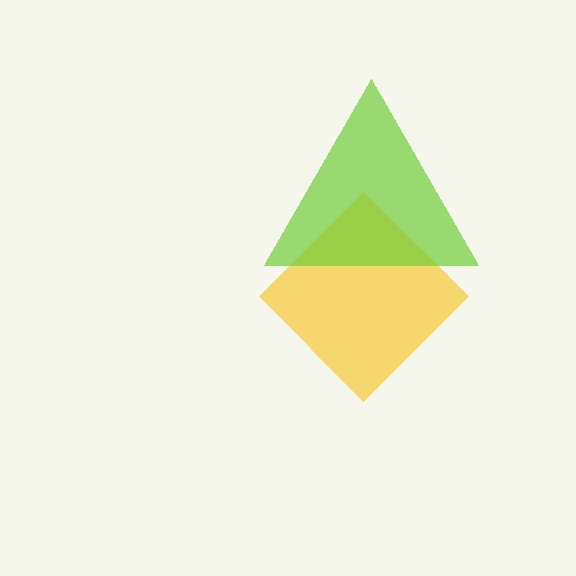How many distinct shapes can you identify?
There are 2 distinct shapes: a yellow diamond, a lime triangle.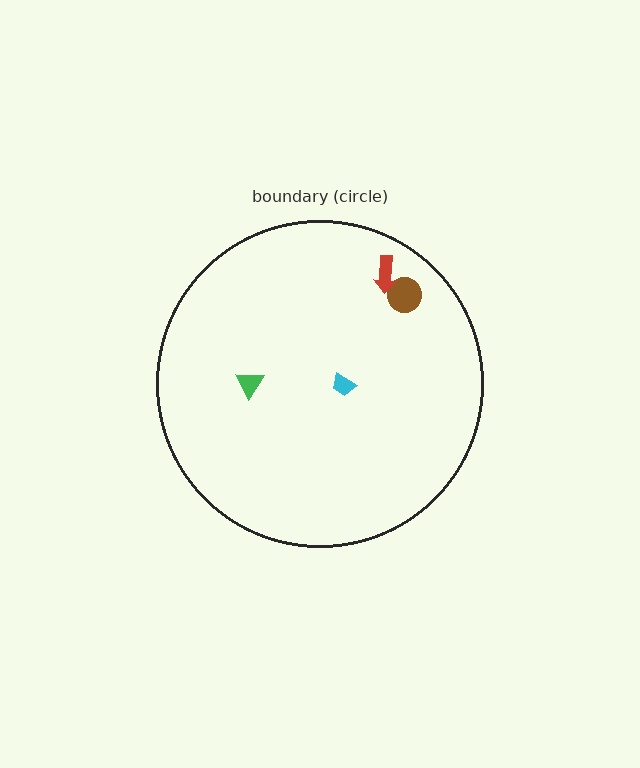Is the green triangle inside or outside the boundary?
Inside.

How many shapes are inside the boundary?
4 inside, 0 outside.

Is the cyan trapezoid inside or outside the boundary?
Inside.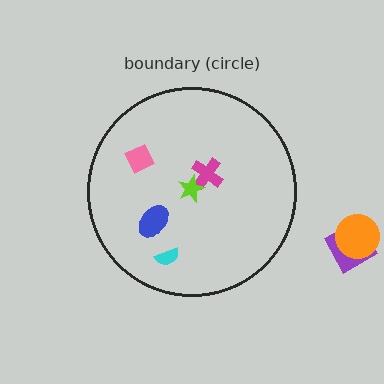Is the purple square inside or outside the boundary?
Outside.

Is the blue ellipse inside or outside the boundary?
Inside.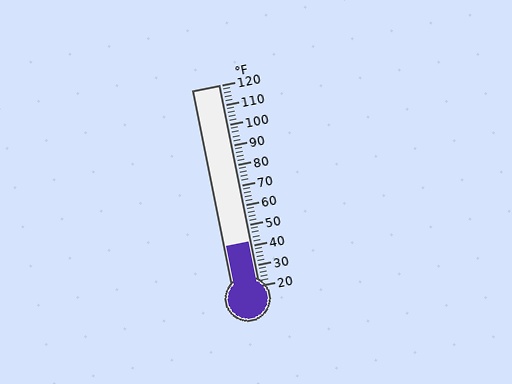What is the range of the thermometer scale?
The thermometer scale ranges from 20°F to 120°F.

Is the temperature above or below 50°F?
The temperature is below 50°F.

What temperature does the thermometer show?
The thermometer shows approximately 42°F.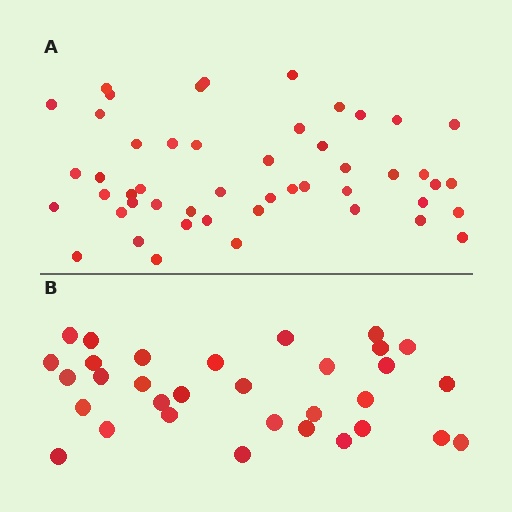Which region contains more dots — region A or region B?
Region A (the top region) has more dots.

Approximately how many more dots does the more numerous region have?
Region A has approximately 15 more dots than region B.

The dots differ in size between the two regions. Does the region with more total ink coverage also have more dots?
No. Region B has more total ink coverage because its dots are larger, but region A actually contains more individual dots. Total area can be misleading — the number of items is what matters here.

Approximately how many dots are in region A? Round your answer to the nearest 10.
About 50 dots. (The exact count is 49, which rounds to 50.)